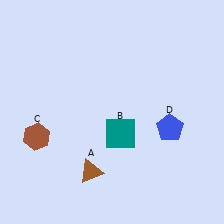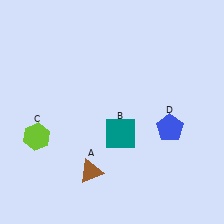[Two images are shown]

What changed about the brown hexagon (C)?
In Image 1, C is brown. In Image 2, it changed to lime.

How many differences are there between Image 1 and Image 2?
There is 1 difference between the two images.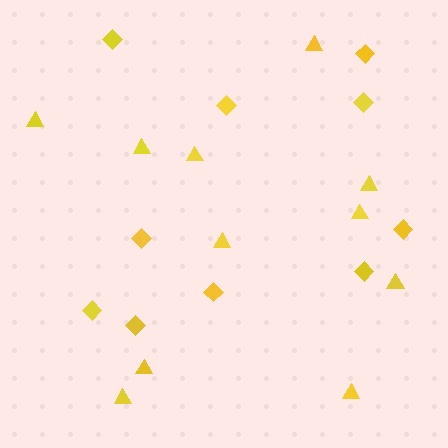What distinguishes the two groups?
There are 2 groups: one group of diamonds (10) and one group of triangles (11).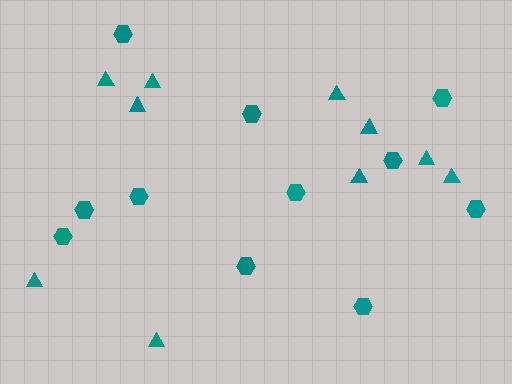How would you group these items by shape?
There are 2 groups: one group of hexagons (11) and one group of triangles (10).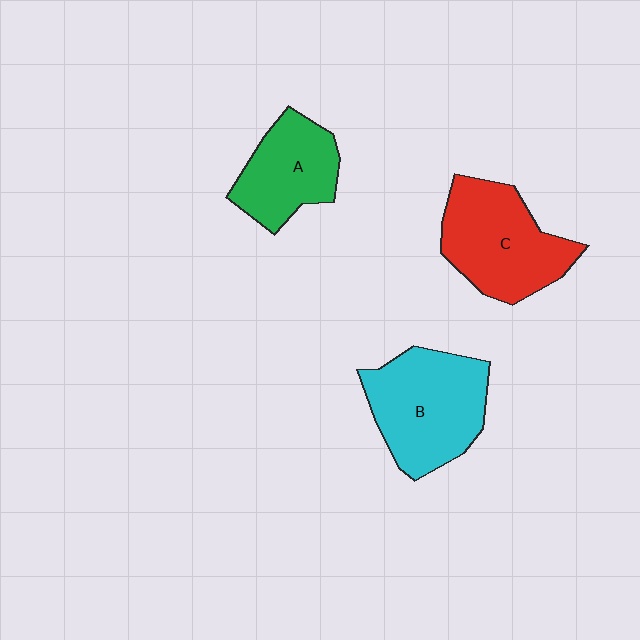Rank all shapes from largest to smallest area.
From largest to smallest: B (cyan), C (red), A (green).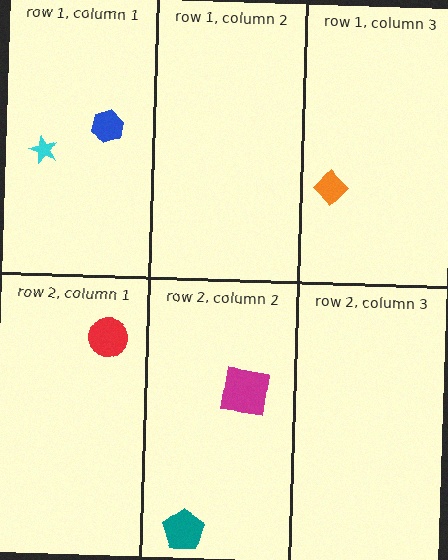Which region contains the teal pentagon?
The row 2, column 2 region.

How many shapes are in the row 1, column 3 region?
1.